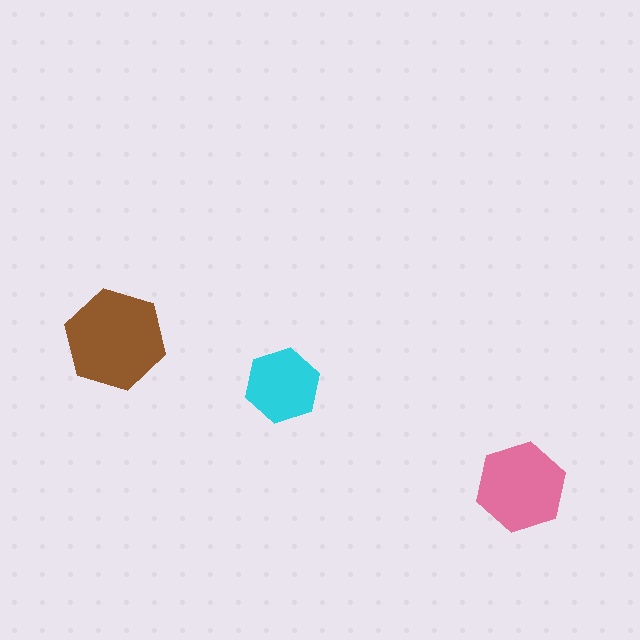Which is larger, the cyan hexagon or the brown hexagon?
The brown one.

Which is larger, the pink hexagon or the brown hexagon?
The brown one.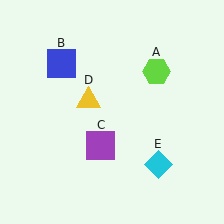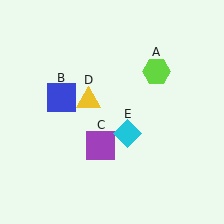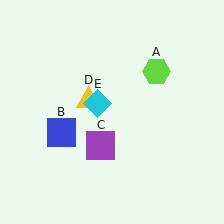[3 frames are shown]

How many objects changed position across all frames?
2 objects changed position: blue square (object B), cyan diamond (object E).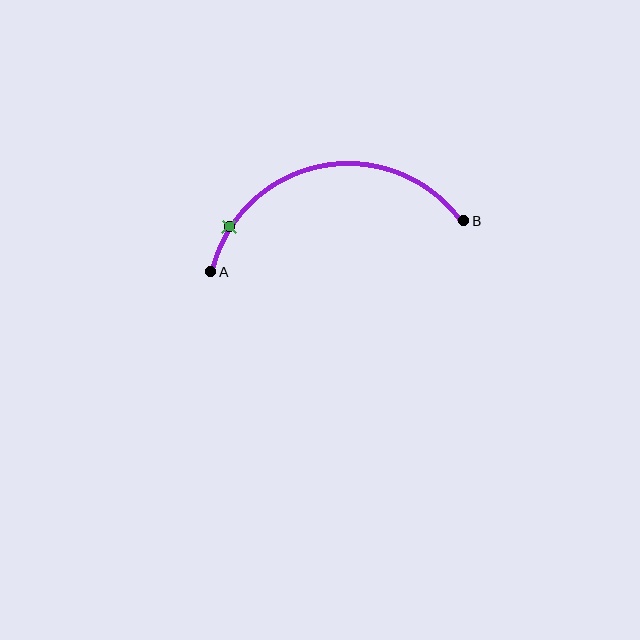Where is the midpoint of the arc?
The arc midpoint is the point on the curve farthest from the straight line joining A and B. It sits above that line.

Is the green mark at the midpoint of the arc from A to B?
No. The green mark lies on the arc but is closer to endpoint A. The arc midpoint would be at the point on the curve equidistant along the arc from both A and B.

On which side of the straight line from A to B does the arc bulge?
The arc bulges above the straight line connecting A and B.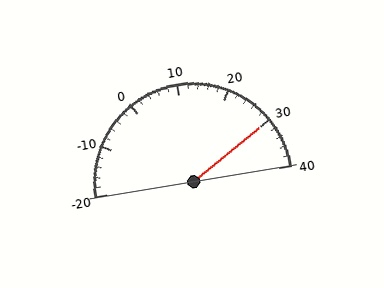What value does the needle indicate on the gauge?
The needle indicates approximately 30.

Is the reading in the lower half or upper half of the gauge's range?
The reading is in the upper half of the range (-20 to 40).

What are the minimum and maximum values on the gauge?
The gauge ranges from -20 to 40.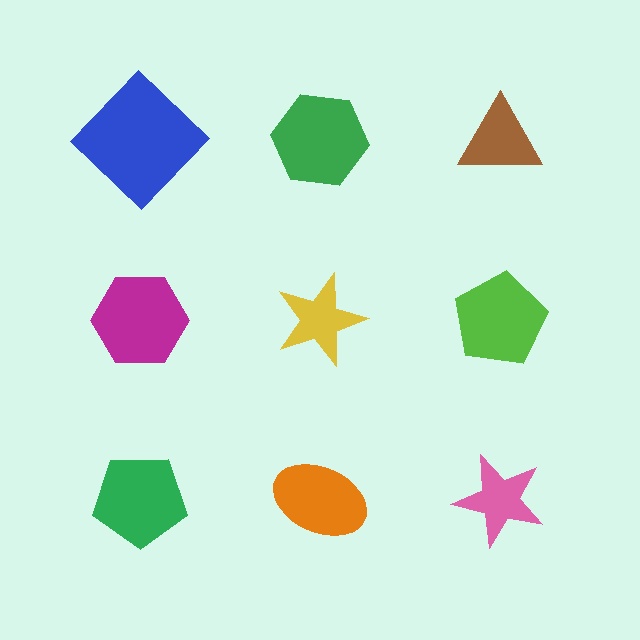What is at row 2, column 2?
A yellow star.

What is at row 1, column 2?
A green hexagon.